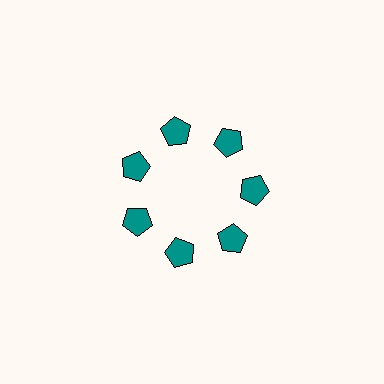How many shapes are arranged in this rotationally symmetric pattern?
There are 7 shapes, arranged in 7 groups of 1.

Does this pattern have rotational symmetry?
Yes, this pattern has 7-fold rotational symmetry. It looks the same after rotating 51 degrees around the center.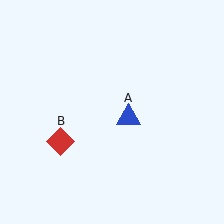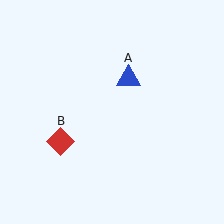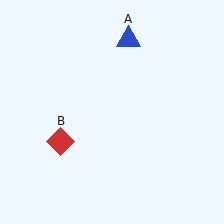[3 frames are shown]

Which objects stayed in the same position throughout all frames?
Red diamond (object B) remained stationary.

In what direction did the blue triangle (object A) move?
The blue triangle (object A) moved up.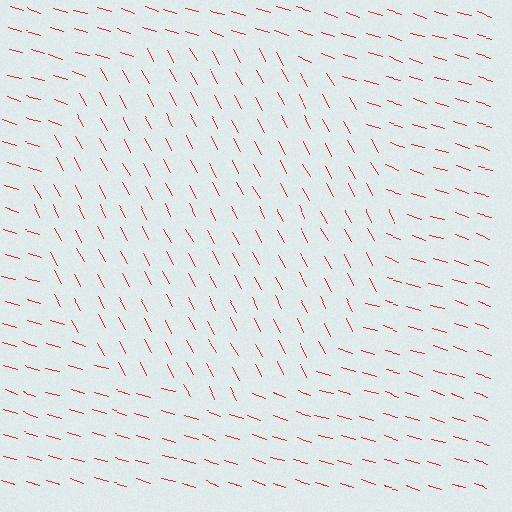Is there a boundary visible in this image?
Yes, there is a texture boundary formed by a change in line orientation.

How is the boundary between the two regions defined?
The boundary is defined purely by a change in line orientation (approximately 45 degrees difference). All lines are the same color and thickness.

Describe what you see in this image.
The image is filled with small red line segments. A circle region in the image has lines oriented differently from the surrounding lines, creating a visible texture boundary.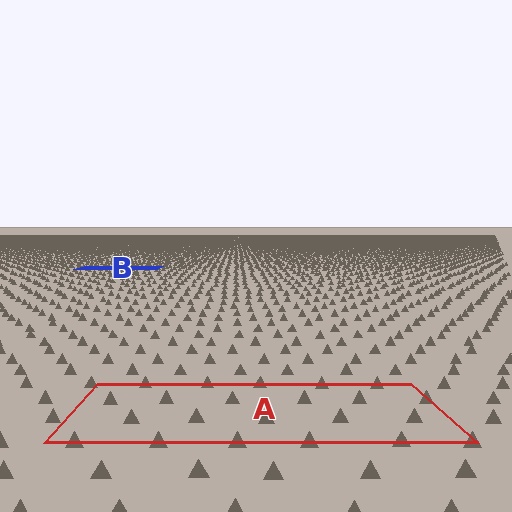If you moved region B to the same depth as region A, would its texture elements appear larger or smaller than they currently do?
They would appear larger. At a closer depth, the same texture elements are projected at a bigger on-screen size.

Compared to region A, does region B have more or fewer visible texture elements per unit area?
Region B has more texture elements per unit area — they are packed more densely because it is farther away.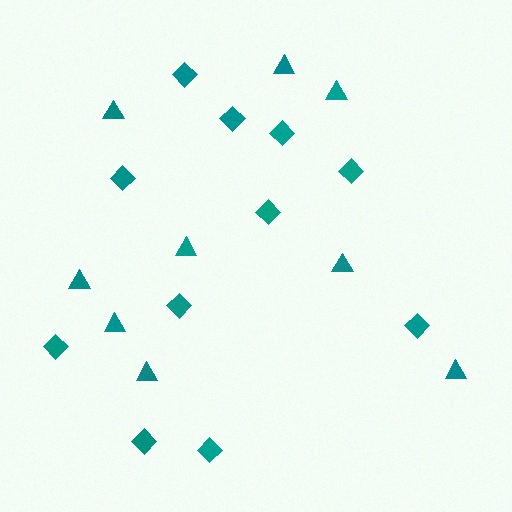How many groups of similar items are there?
There are 2 groups: one group of triangles (9) and one group of diamonds (11).